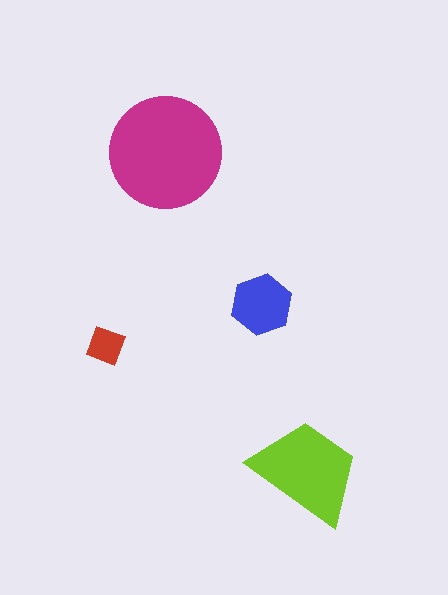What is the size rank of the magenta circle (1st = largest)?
1st.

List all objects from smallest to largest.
The red diamond, the blue hexagon, the lime trapezoid, the magenta circle.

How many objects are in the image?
There are 4 objects in the image.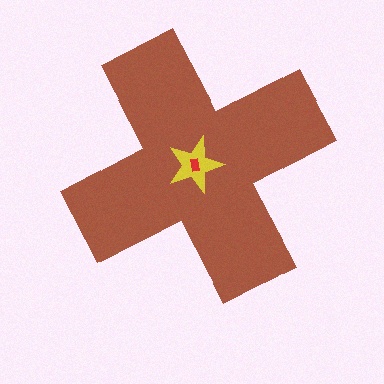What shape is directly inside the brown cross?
The yellow star.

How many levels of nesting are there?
3.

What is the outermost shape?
The brown cross.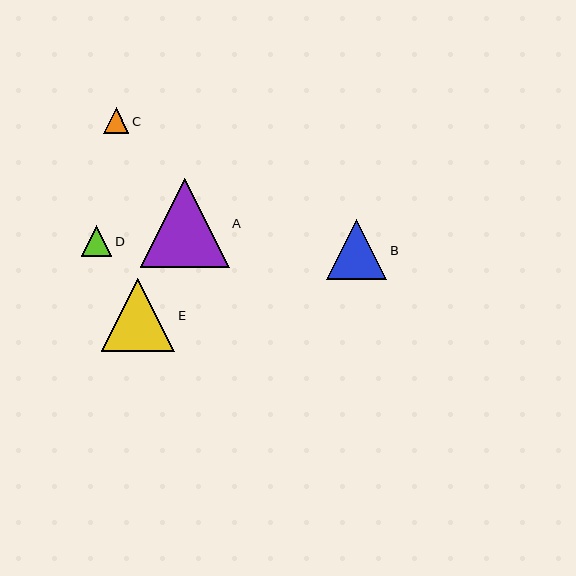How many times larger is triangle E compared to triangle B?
Triangle E is approximately 1.2 times the size of triangle B.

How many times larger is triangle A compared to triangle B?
Triangle A is approximately 1.5 times the size of triangle B.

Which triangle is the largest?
Triangle A is the largest with a size of approximately 89 pixels.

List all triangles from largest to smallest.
From largest to smallest: A, E, B, D, C.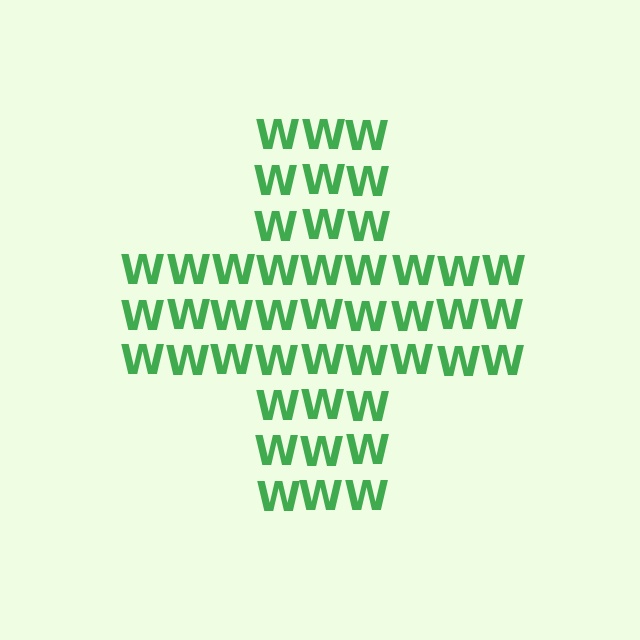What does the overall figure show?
The overall figure shows a cross.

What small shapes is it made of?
It is made of small letter W's.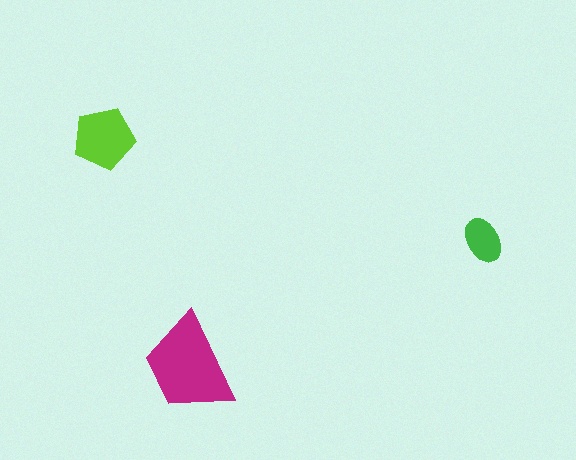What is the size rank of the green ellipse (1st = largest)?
3rd.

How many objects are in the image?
There are 3 objects in the image.